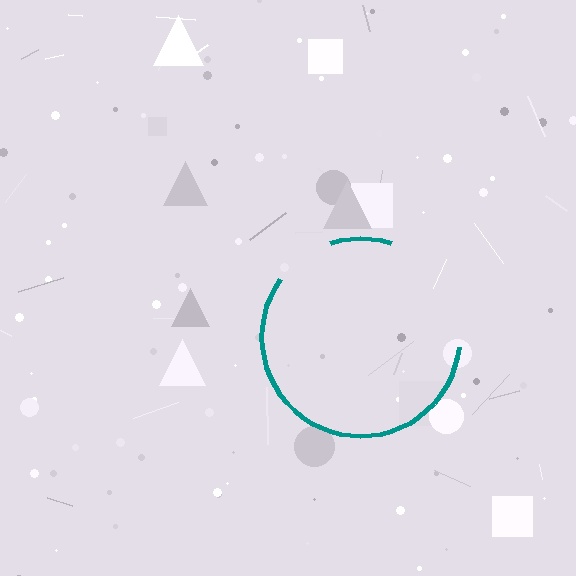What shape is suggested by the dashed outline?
The dashed outline suggests a circle.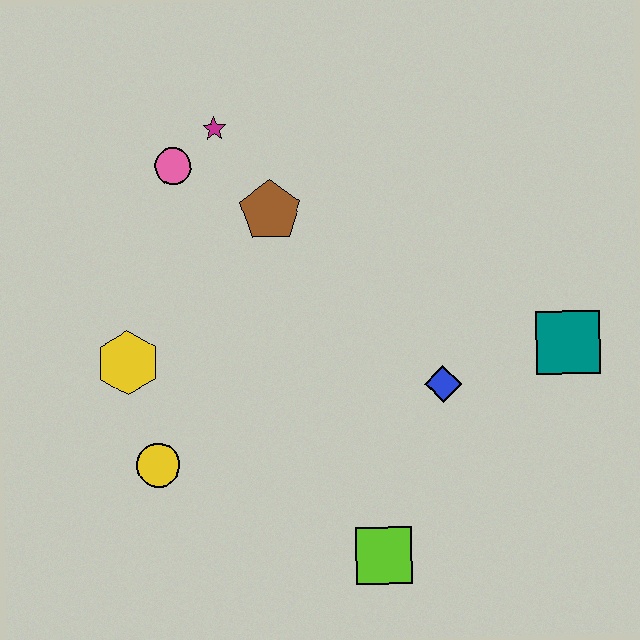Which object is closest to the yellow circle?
The yellow hexagon is closest to the yellow circle.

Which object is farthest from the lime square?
The magenta star is farthest from the lime square.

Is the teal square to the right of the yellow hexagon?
Yes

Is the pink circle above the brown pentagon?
Yes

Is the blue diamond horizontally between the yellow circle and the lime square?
No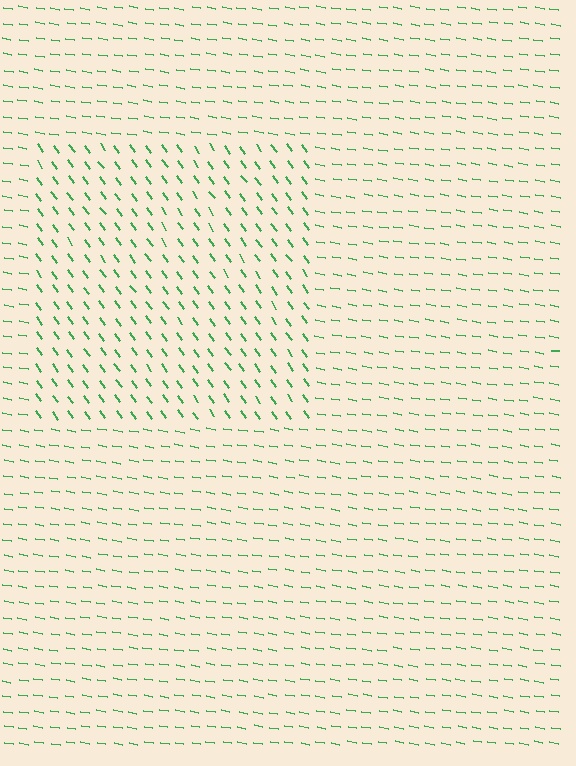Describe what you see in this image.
The image is filled with small green line segments. A rectangle region in the image has lines oriented differently from the surrounding lines, creating a visible texture boundary.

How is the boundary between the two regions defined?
The boundary is defined purely by a change in line orientation (approximately 45 degrees difference). All lines are the same color and thickness.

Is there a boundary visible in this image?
Yes, there is a texture boundary formed by a change in line orientation.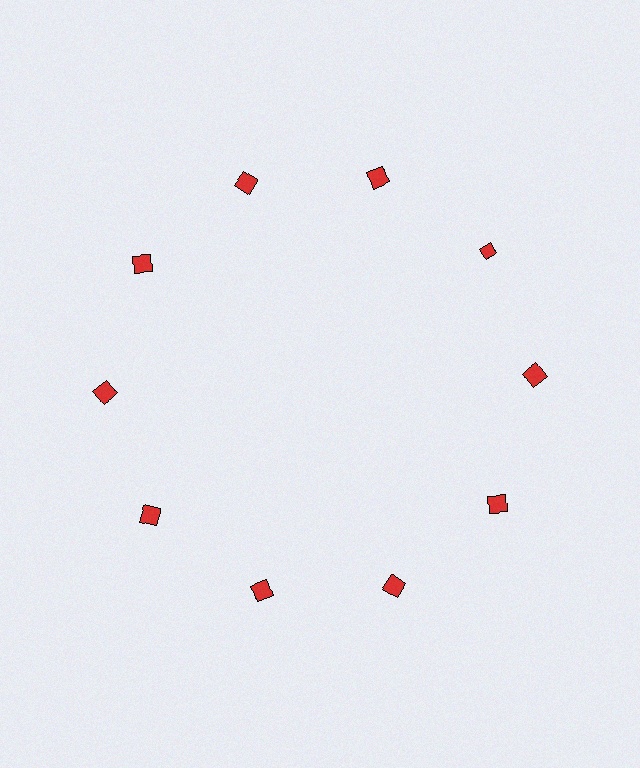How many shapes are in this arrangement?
There are 10 shapes arranged in a ring pattern.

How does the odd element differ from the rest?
It has a different shape: diamond instead of square.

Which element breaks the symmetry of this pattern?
The red diamond at roughly the 2 o'clock position breaks the symmetry. All other shapes are red squares.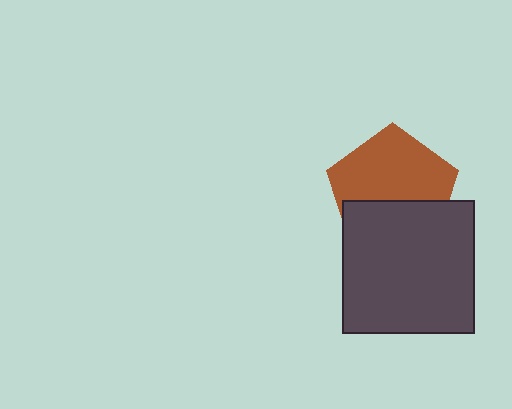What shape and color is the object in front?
The object in front is a dark gray square.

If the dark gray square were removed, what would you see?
You would see the complete brown pentagon.